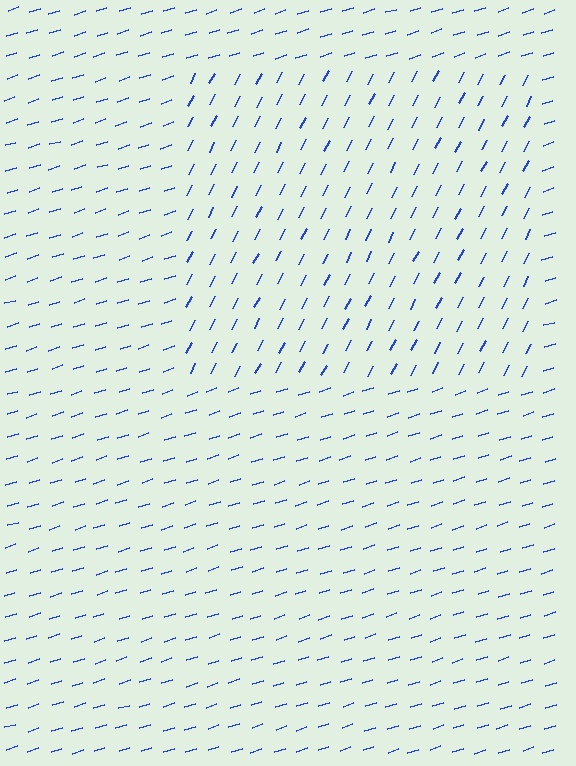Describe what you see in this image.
The image is filled with small blue line segments. A rectangle region in the image has lines oriented differently from the surrounding lines, creating a visible texture boundary.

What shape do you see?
I see a rectangle.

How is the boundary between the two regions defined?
The boundary is defined purely by a change in line orientation (approximately 45 degrees difference). All lines are the same color and thickness.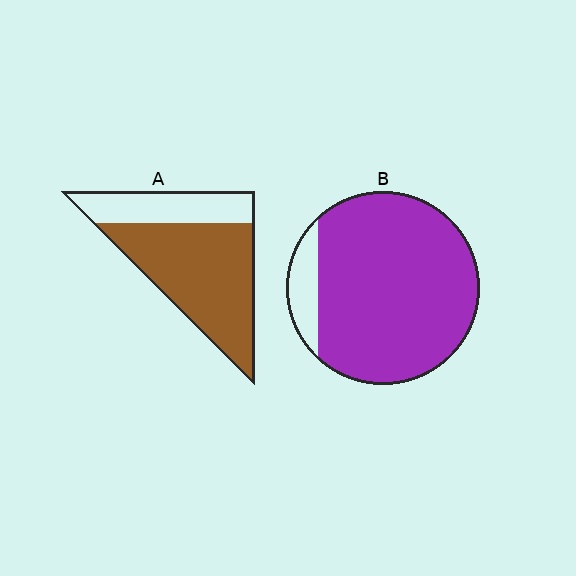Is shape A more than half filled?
Yes.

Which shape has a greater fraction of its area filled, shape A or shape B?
Shape B.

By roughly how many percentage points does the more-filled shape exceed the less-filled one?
By roughly 20 percentage points (B over A).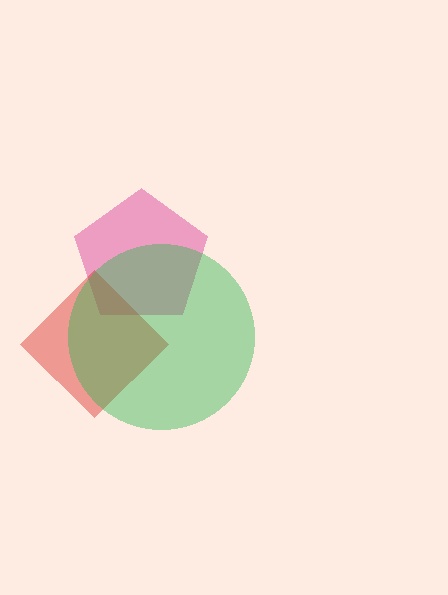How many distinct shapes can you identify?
There are 3 distinct shapes: a pink pentagon, a red diamond, a green circle.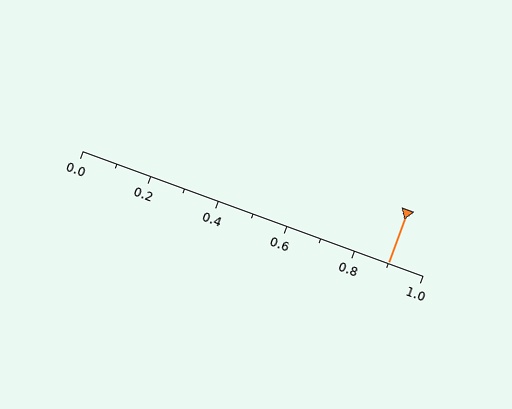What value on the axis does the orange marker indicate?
The marker indicates approximately 0.9.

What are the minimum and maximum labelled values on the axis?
The axis runs from 0.0 to 1.0.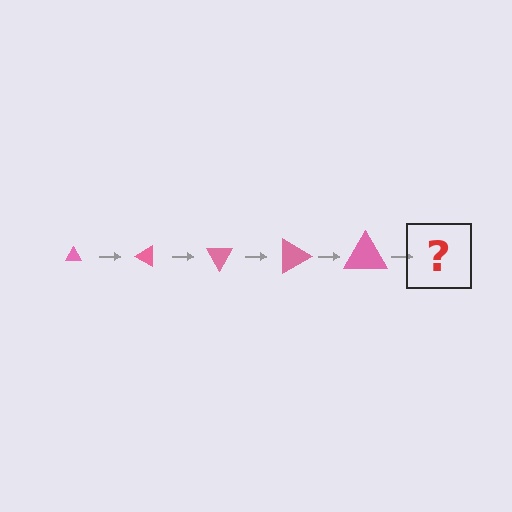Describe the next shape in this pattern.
It should be a triangle, larger than the previous one and rotated 150 degrees from the start.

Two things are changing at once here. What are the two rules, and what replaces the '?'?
The two rules are that the triangle grows larger each step and it rotates 30 degrees each step. The '?' should be a triangle, larger than the previous one and rotated 150 degrees from the start.